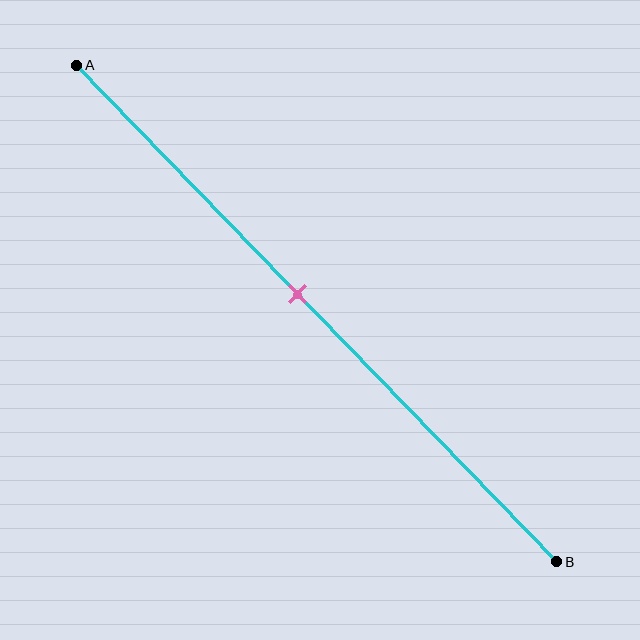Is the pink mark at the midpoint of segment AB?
No, the mark is at about 45% from A, not at the 50% midpoint.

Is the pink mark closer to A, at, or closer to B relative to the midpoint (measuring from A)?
The pink mark is closer to point A than the midpoint of segment AB.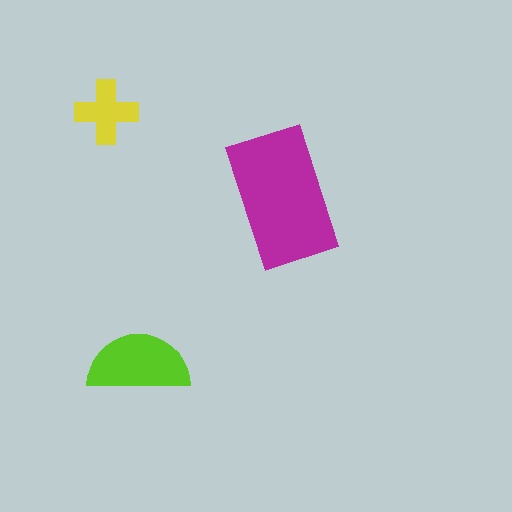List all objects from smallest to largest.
The yellow cross, the lime semicircle, the magenta rectangle.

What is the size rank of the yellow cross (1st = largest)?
3rd.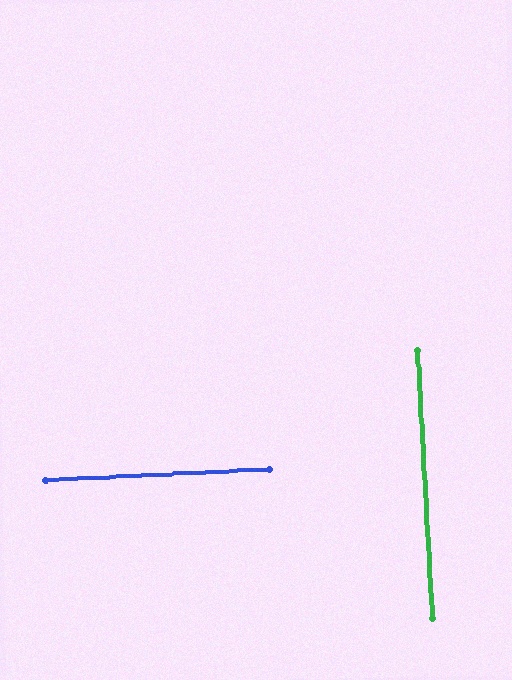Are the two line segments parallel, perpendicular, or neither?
Perpendicular — they meet at approximately 90°.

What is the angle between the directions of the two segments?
Approximately 90 degrees.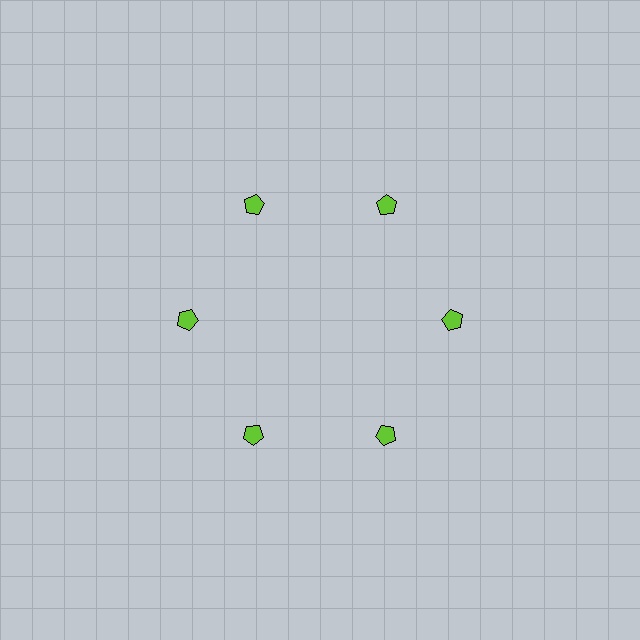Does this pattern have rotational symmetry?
Yes, this pattern has 6-fold rotational symmetry. It looks the same after rotating 60 degrees around the center.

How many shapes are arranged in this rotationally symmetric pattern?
There are 6 shapes, arranged in 6 groups of 1.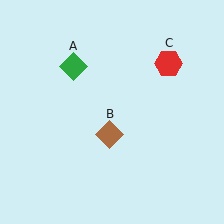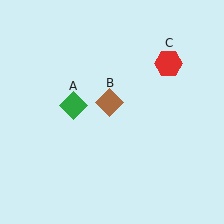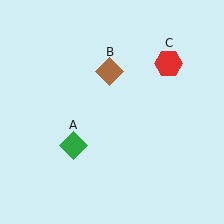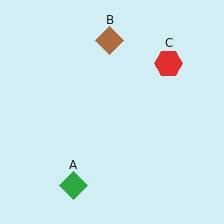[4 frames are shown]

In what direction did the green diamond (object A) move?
The green diamond (object A) moved down.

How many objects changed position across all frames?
2 objects changed position: green diamond (object A), brown diamond (object B).